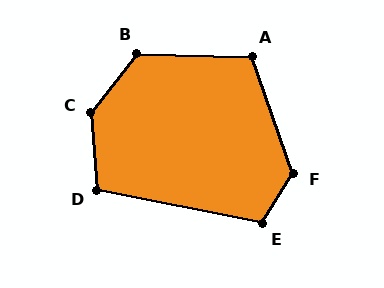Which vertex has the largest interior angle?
C, at approximately 138 degrees.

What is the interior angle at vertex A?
Approximately 111 degrees (obtuse).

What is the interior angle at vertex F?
Approximately 128 degrees (obtuse).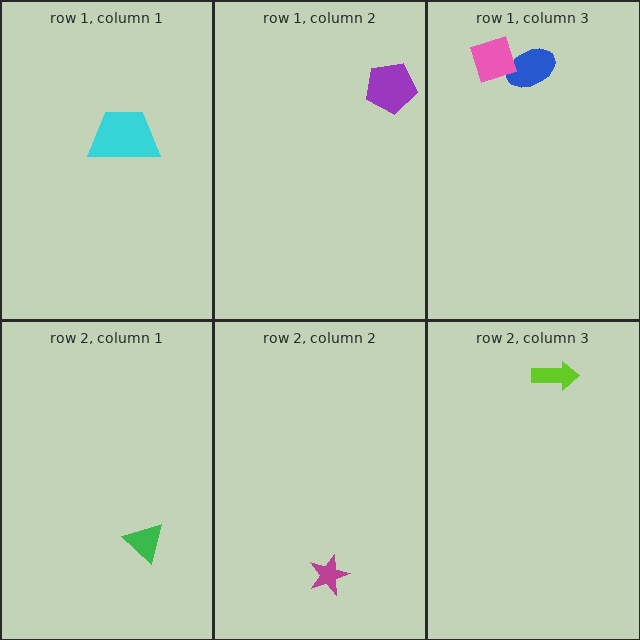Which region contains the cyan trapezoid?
The row 1, column 1 region.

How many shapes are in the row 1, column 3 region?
2.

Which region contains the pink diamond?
The row 1, column 3 region.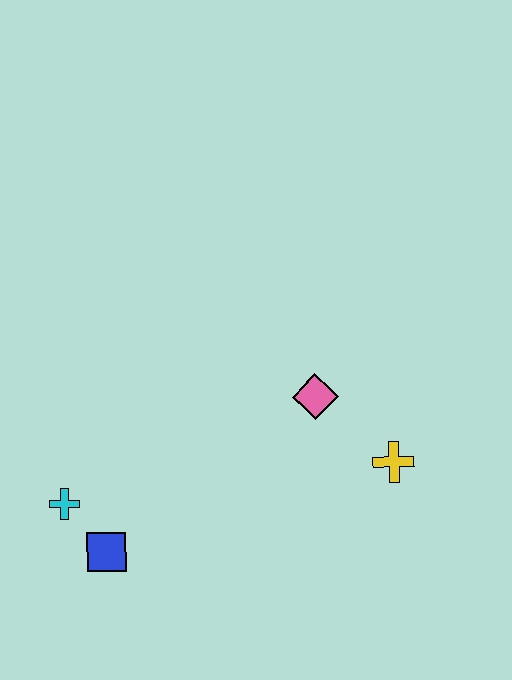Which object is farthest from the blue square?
The yellow cross is farthest from the blue square.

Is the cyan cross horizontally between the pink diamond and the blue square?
No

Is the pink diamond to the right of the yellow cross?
No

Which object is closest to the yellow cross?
The pink diamond is closest to the yellow cross.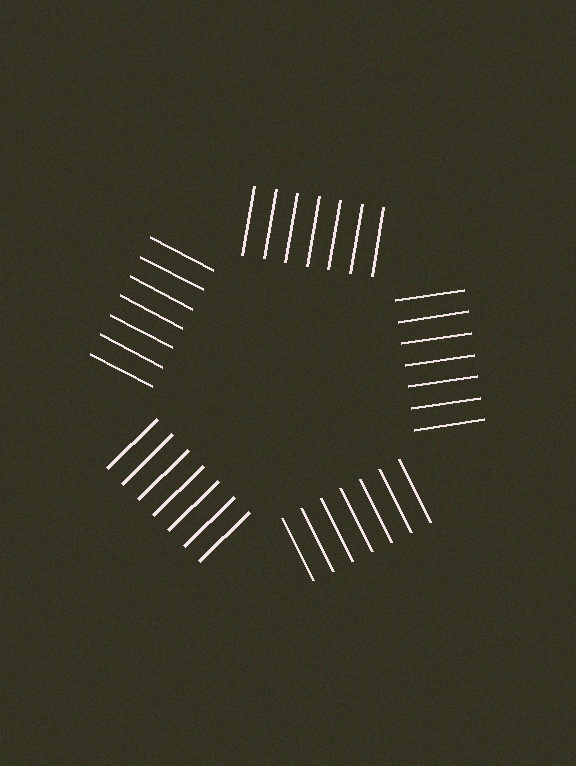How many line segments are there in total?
35 — 7 along each of the 5 edges.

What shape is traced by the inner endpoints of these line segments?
An illusory pentagon — the line segments terminate on its edges but no continuous stroke is drawn.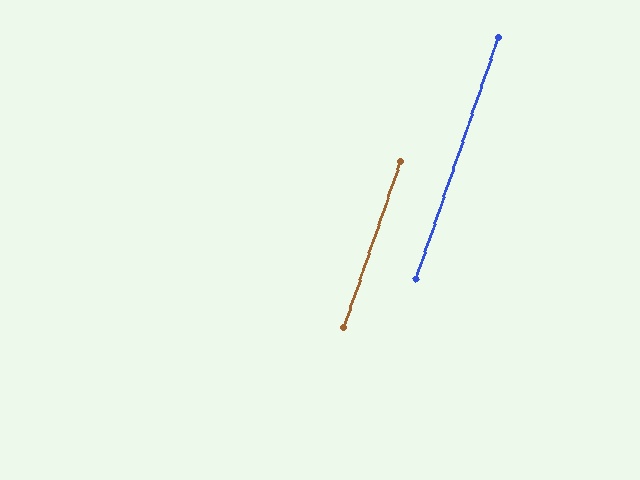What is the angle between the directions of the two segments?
Approximately 0 degrees.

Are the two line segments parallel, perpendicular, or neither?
Parallel — their directions differ by only 0.1°.